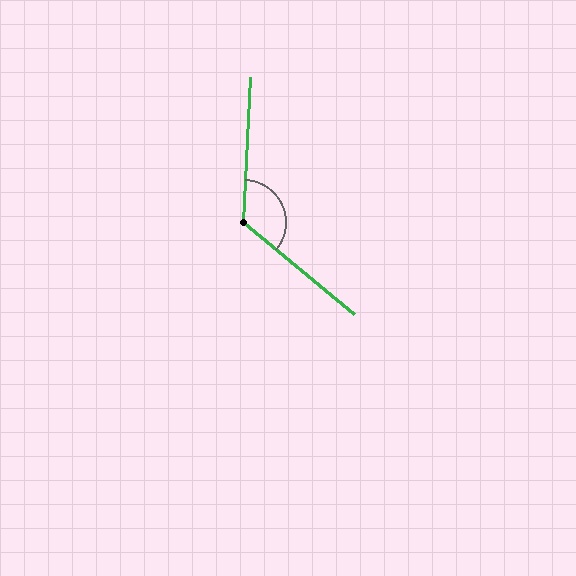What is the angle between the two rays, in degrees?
Approximately 127 degrees.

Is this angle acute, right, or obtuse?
It is obtuse.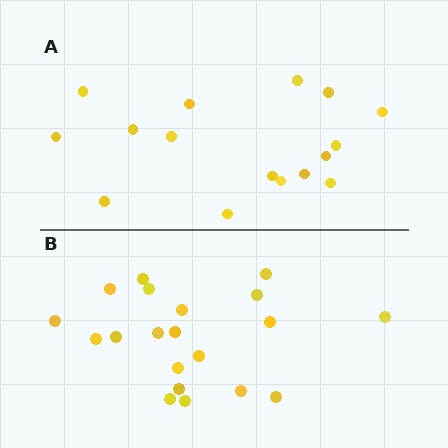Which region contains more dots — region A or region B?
Region B (the bottom region) has more dots.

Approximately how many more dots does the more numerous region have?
Region B has about 4 more dots than region A.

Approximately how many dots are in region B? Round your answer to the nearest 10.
About 20 dots.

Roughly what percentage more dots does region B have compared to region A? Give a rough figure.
About 25% more.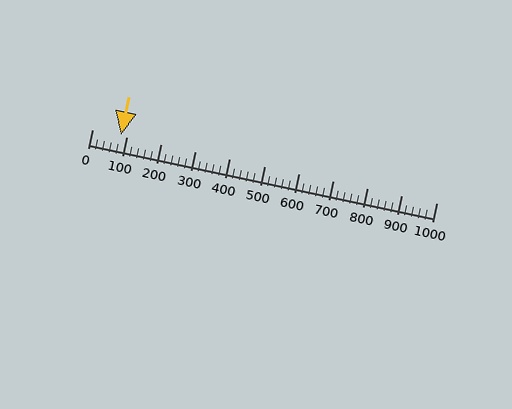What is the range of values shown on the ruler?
The ruler shows values from 0 to 1000.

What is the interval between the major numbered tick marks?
The major tick marks are spaced 100 units apart.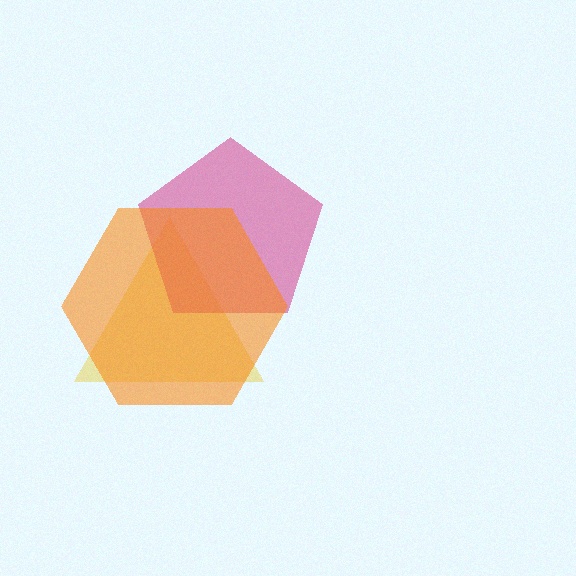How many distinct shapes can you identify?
There are 3 distinct shapes: a yellow triangle, a magenta pentagon, an orange hexagon.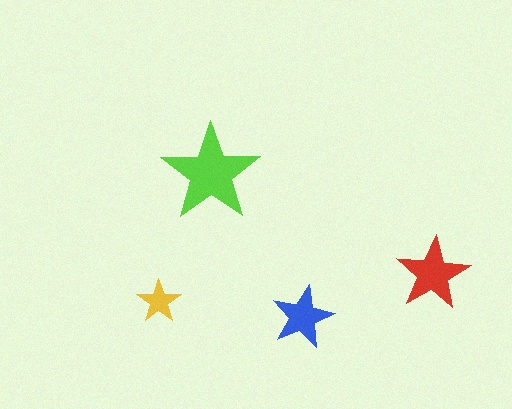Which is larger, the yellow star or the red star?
The red one.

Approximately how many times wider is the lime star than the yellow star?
About 2.5 times wider.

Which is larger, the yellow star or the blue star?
The blue one.